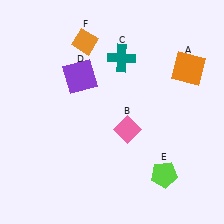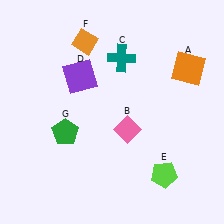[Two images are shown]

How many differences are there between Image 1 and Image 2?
There is 1 difference between the two images.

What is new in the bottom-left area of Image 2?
A green pentagon (G) was added in the bottom-left area of Image 2.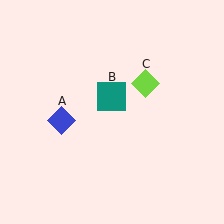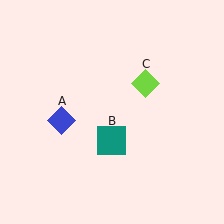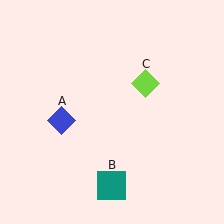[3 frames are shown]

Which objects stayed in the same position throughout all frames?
Blue diamond (object A) and lime diamond (object C) remained stationary.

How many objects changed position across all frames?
1 object changed position: teal square (object B).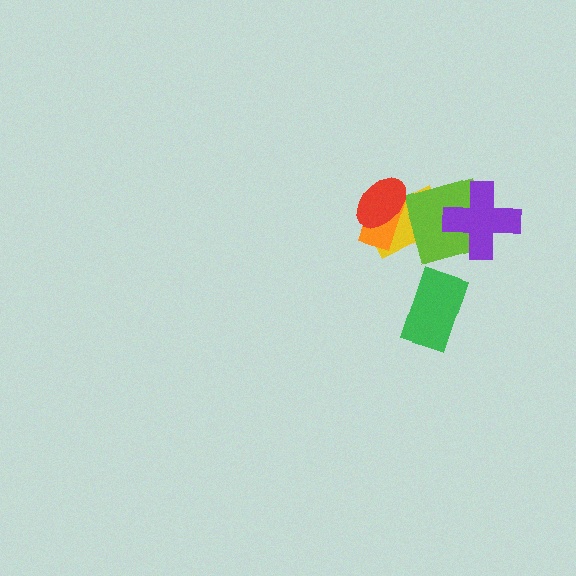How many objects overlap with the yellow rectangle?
3 objects overlap with the yellow rectangle.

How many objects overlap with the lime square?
2 objects overlap with the lime square.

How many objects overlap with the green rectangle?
0 objects overlap with the green rectangle.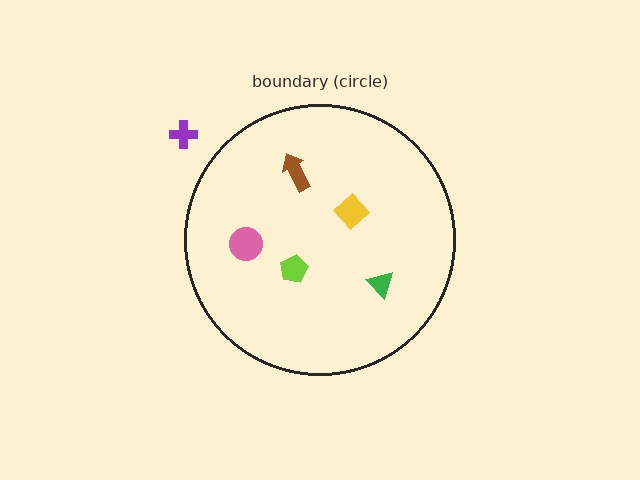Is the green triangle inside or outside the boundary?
Inside.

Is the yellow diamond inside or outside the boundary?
Inside.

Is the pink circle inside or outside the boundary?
Inside.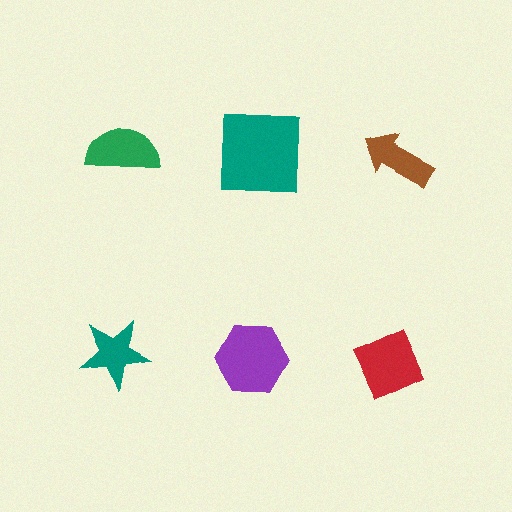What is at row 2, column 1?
A teal star.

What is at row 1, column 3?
A brown arrow.